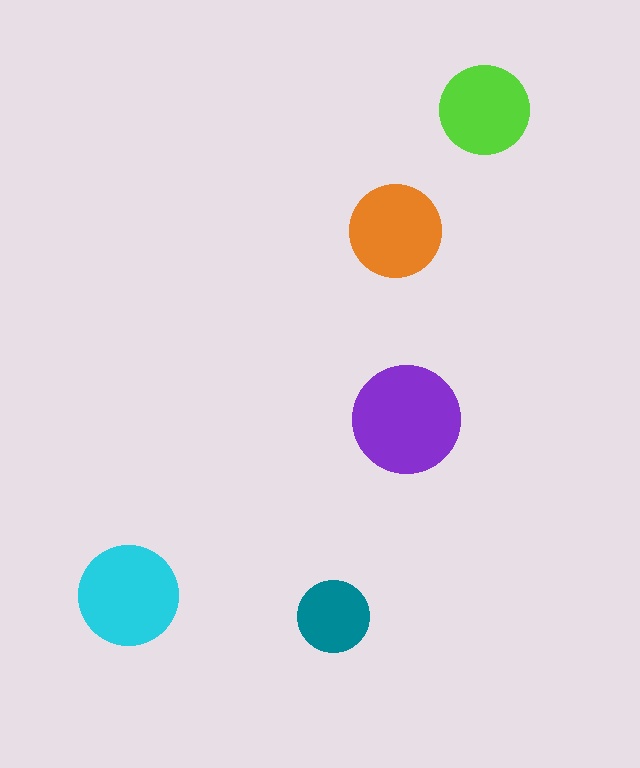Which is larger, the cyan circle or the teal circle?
The cyan one.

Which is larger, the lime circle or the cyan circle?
The cyan one.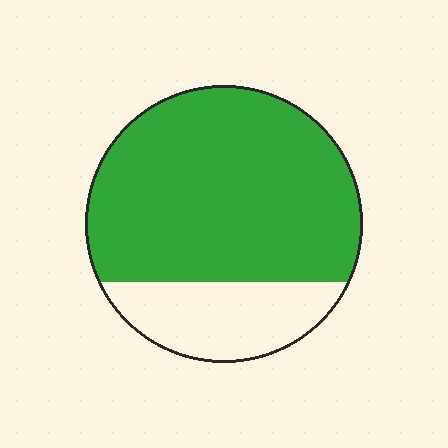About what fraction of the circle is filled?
About three quarters (3/4).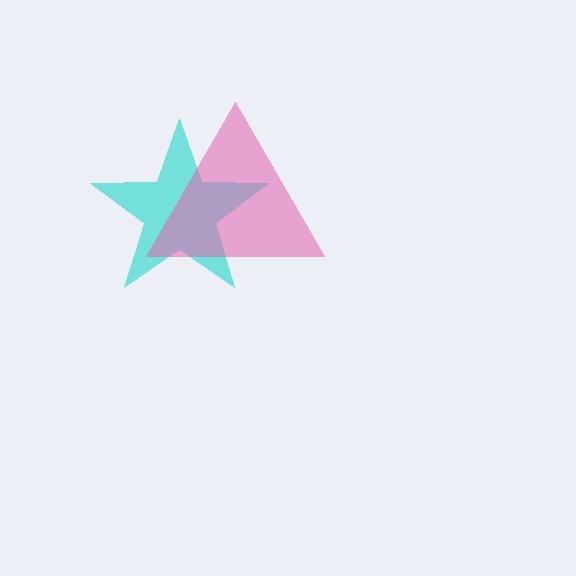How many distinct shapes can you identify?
There are 2 distinct shapes: a cyan star, a pink triangle.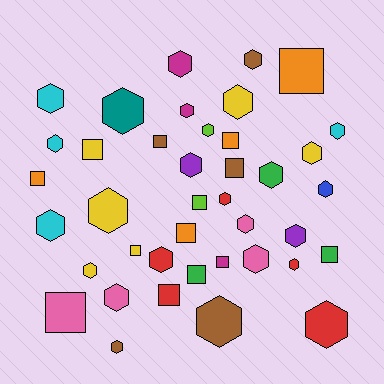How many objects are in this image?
There are 40 objects.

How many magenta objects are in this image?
There are 3 magenta objects.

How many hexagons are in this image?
There are 26 hexagons.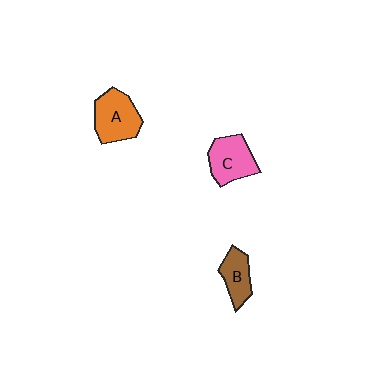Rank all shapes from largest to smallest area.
From largest to smallest: A (orange), C (pink), B (brown).